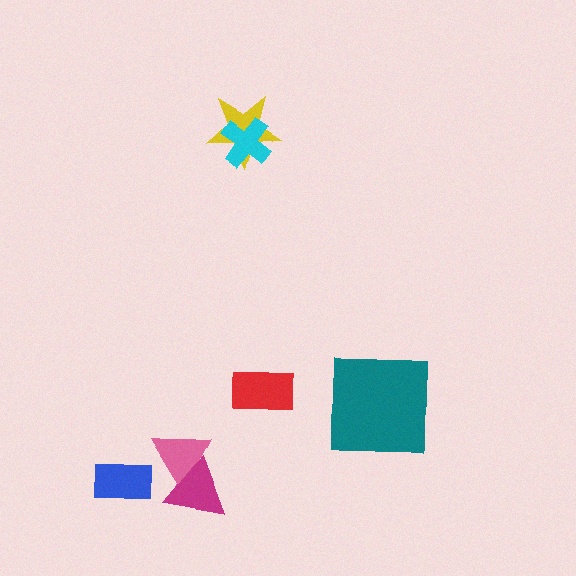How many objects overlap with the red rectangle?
0 objects overlap with the red rectangle.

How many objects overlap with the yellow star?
1 object overlaps with the yellow star.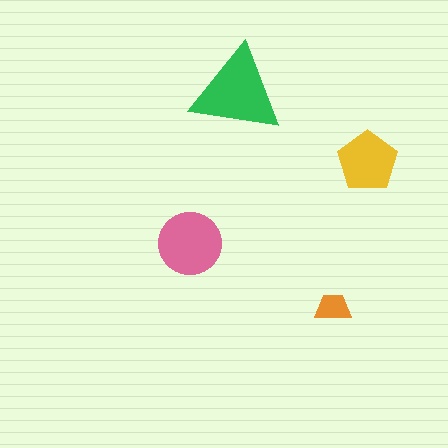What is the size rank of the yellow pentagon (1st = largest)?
3rd.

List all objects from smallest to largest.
The orange trapezoid, the yellow pentagon, the pink circle, the green triangle.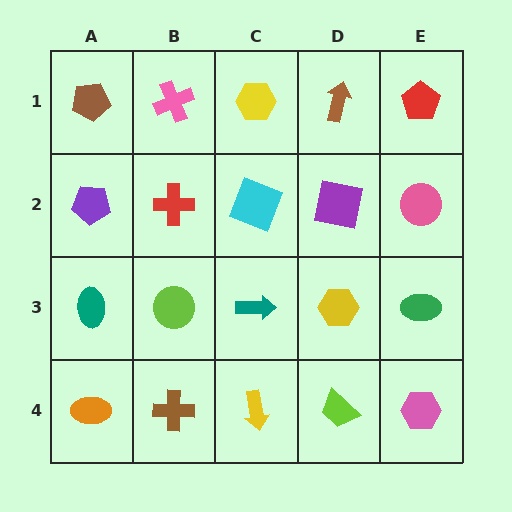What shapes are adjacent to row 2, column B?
A pink cross (row 1, column B), a lime circle (row 3, column B), a purple pentagon (row 2, column A), a cyan square (row 2, column C).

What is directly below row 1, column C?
A cyan square.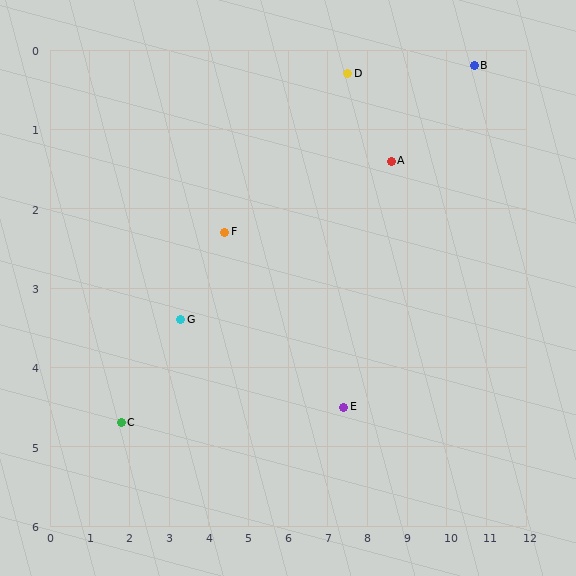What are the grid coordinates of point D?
Point D is at approximately (7.5, 0.3).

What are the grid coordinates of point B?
Point B is at approximately (10.7, 0.2).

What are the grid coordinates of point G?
Point G is at approximately (3.3, 3.4).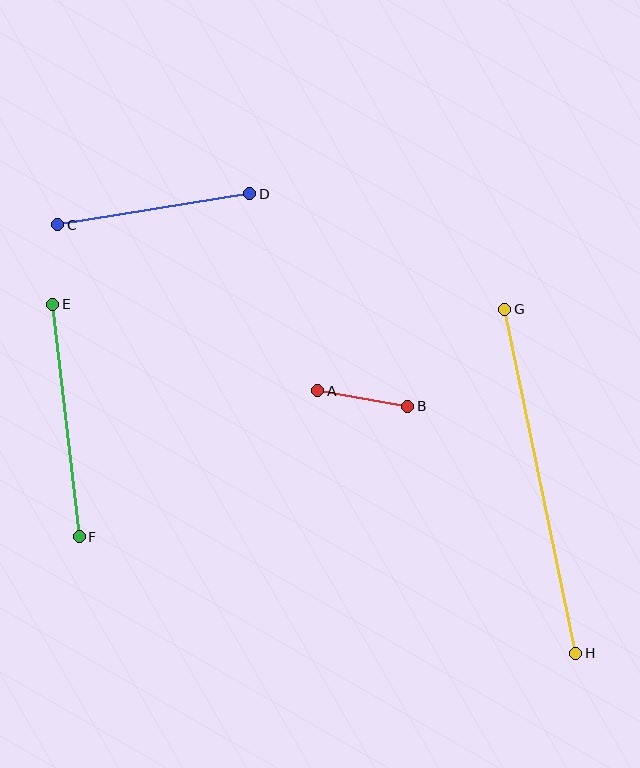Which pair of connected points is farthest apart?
Points G and H are farthest apart.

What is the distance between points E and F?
The distance is approximately 234 pixels.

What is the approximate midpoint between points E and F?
The midpoint is at approximately (66, 420) pixels.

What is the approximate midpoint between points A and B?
The midpoint is at approximately (363, 399) pixels.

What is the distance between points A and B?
The distance is approximately 91 pixels.